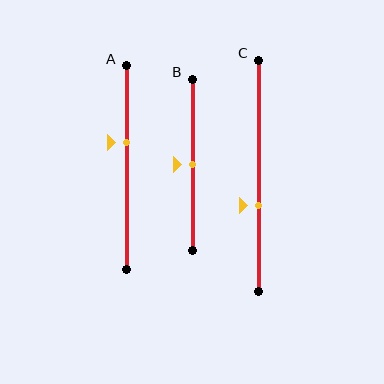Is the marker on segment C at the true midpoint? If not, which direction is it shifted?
No, the marker on segment C is shifted downward by about 13% of the segment length.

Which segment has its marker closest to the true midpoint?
Segment B has its marker closest to the true midpoint.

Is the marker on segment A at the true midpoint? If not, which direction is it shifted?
No, the marker on segment A is shifted upward by about 12% of the segment length.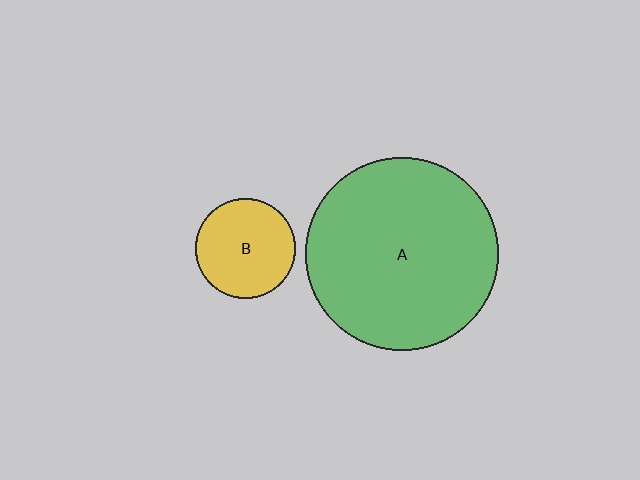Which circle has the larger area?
Circle A (green).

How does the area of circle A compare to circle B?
Approximately 3.7 times.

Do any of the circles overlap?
No, none of the circles overlap.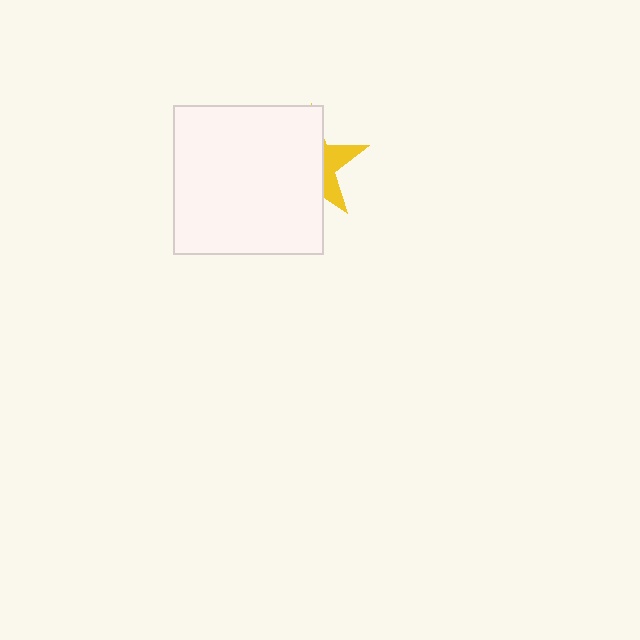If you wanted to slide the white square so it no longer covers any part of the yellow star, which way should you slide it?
Slide it left — that is the most direct way to separate the two shapes.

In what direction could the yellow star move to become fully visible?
The yellow star could move right. That would shift it out from behind the white square entirely.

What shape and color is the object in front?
The object in front is a white square.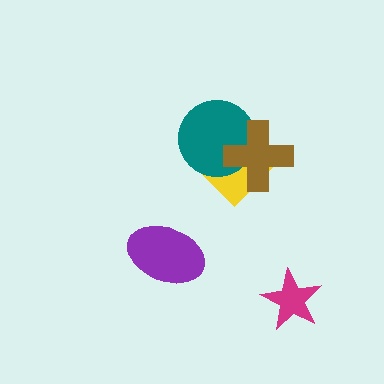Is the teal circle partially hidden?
Yes, it is partially covered by another shape.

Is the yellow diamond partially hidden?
Yes, it is partially covered by another shape.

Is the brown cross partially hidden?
No, no other shape covers it.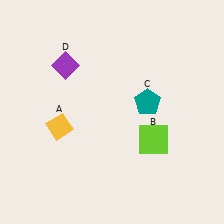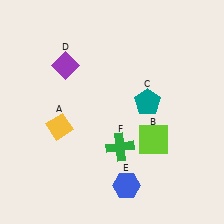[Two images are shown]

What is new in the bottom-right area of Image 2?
A blue hexagon (E) was added in the bottom-right area of Image 2.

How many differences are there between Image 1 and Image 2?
There are 2 differences between the two images.